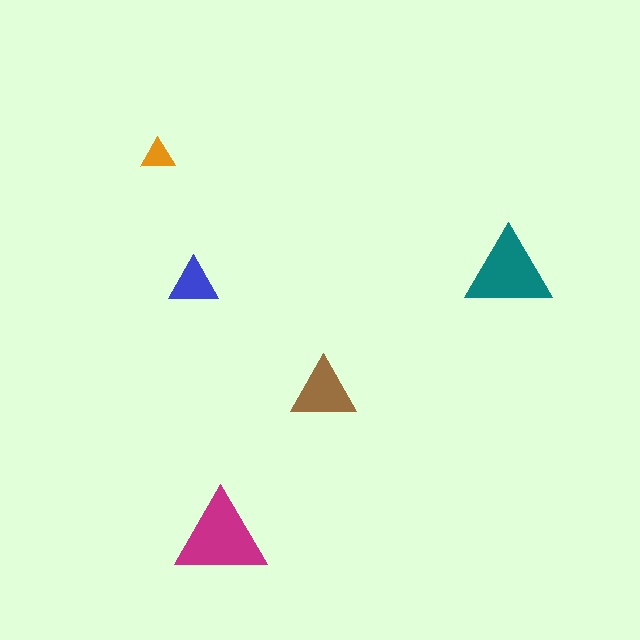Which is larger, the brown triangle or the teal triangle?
The teal one.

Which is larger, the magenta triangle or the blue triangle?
The magenta one.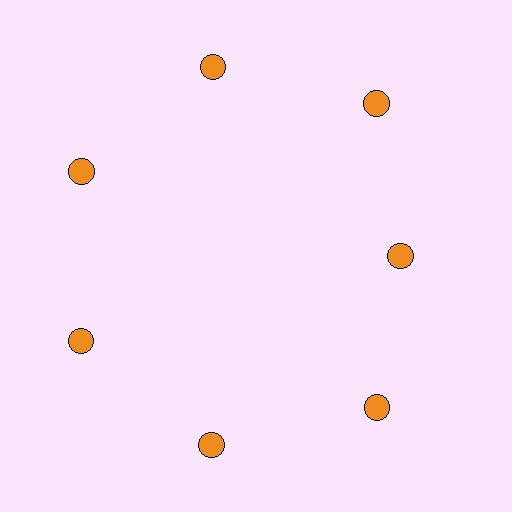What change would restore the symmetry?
The symmetry would be restored by moving it outward, back onto the ring so that all 7 circles sit at equal angles and equal distance from the center.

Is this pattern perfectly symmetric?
No. The 7 orange circles are arranged in a ring, but one element near the 3 o'clock position is pulled inward toward the center, breaking the 7-fold rotational symmetry.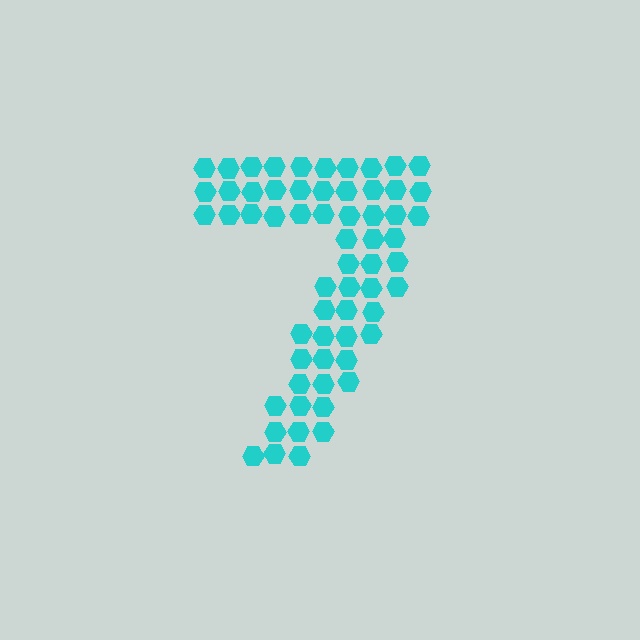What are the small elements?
The small elements are hexagons.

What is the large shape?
The large shape is the digit 7.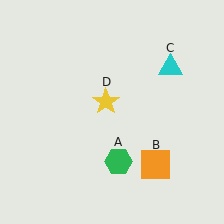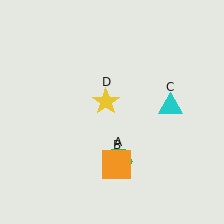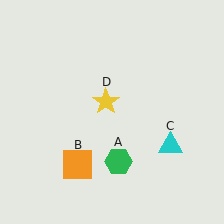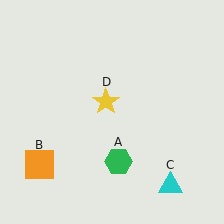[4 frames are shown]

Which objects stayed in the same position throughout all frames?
Green hexagon (object A) and yellow star (object D) remained stationary.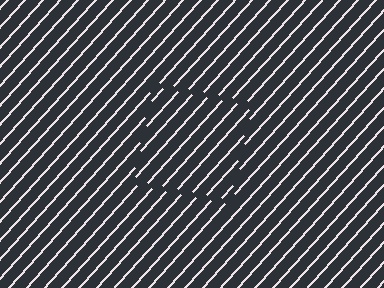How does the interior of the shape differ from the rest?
The interior of the shape contains the same grating, shifted by half a period — the contour is defined by the phase discontinuity where line-ends from the inner and outer gratings abut.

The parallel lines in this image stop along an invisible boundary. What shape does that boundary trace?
An illusory square. The interior of the shape contains the same grating, shifted by half a period — the contour is defined by the phase discontinuity where line-ends from the inner and outer gratings abut.